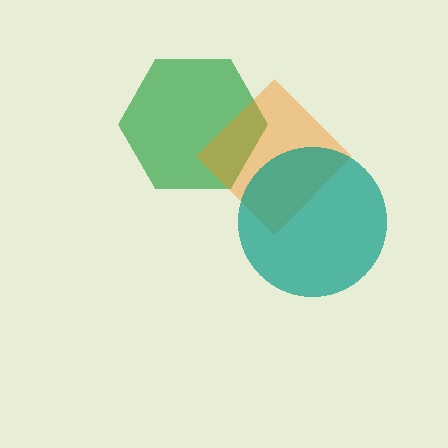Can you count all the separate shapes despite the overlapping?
Yes, there are 3 separate shapes.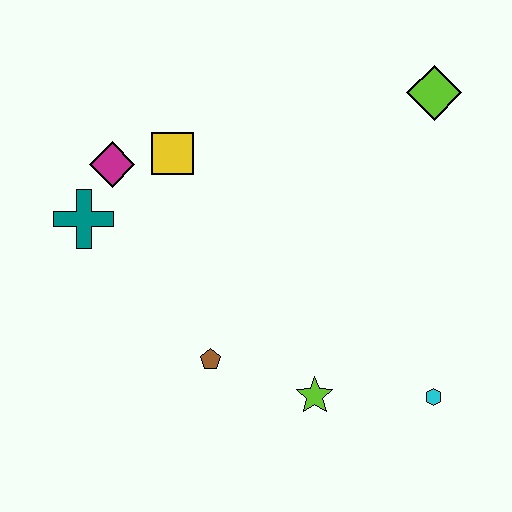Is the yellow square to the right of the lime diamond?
No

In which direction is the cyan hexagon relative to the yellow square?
The cyan hexagon is to the right of the yellow square.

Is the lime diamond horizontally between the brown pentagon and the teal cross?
No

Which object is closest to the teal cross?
The magenta diamond is closest to the teal cross.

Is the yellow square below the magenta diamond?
No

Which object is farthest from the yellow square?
The cyan hexagon is farthest from the yellow square.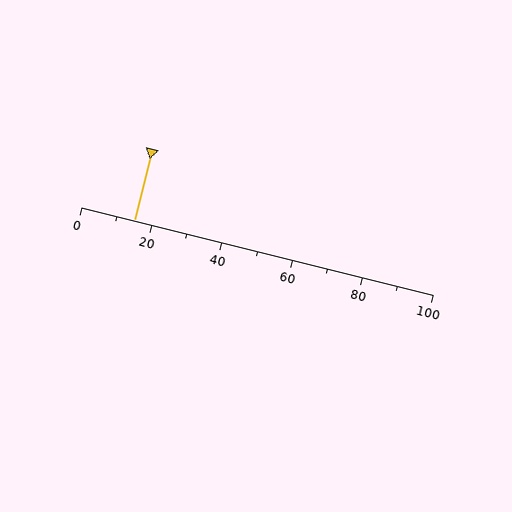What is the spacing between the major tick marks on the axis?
The major ticks are spaced 20 apart.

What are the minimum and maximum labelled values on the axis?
The axis runs from 0 to 100.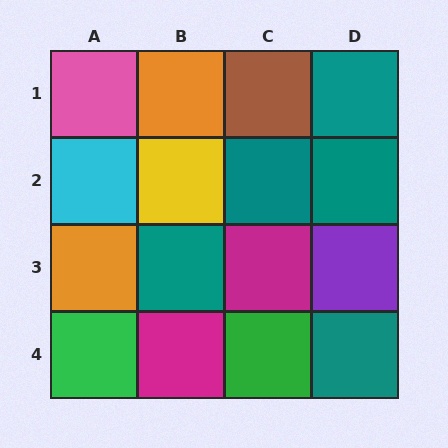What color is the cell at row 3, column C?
Magenta.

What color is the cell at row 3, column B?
Teal.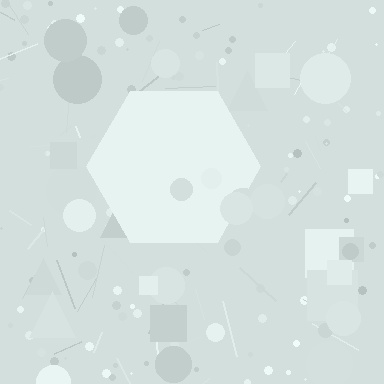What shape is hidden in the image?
A hexagon is hidden in the image.